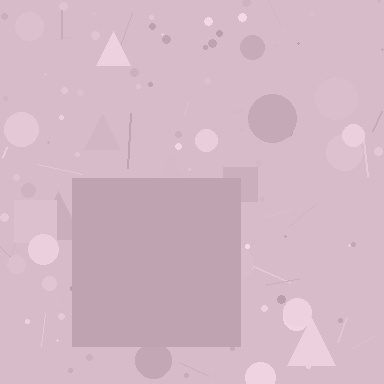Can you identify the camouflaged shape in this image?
The camouflaged shape is a square.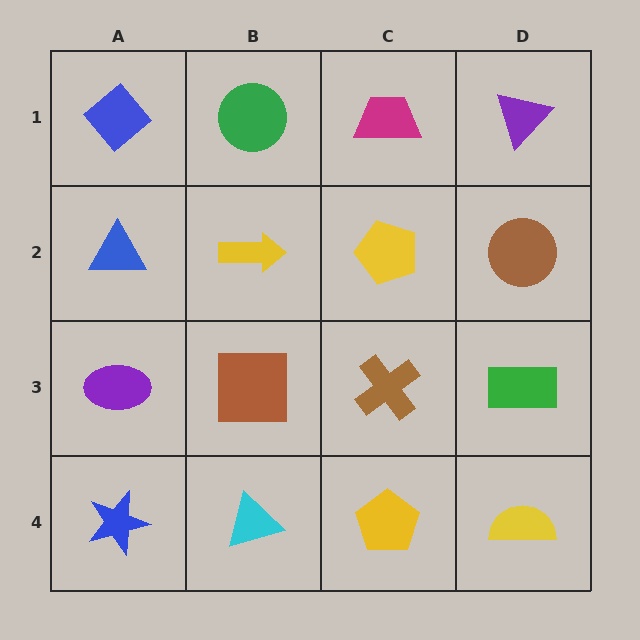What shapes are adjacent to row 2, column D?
A purple triangle (row 1, column D), a green rectangle (row 3, column D), a yellow pentagon (row 2, column C).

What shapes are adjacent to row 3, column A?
A blue triangle (row 2, column A), a blue star (row 4, column A), a brown square (row 3, column B).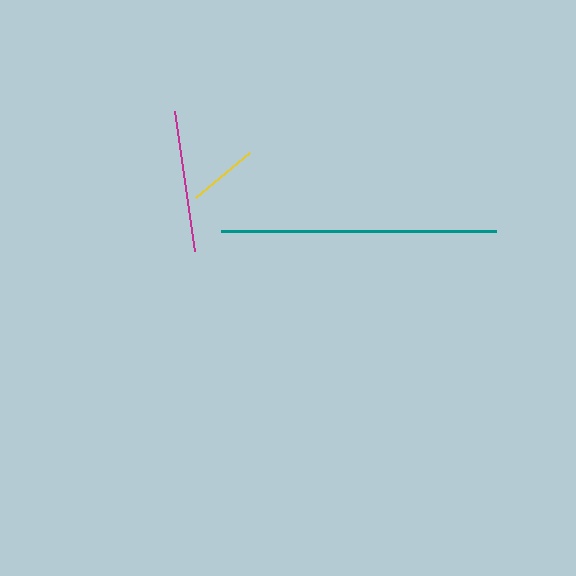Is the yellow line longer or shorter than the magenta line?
The magenta line is longer than the yellow line.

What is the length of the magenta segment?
The magenta segment is approximately 142 pixels long.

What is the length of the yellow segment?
The yellow segment is approximately 71 pixels long.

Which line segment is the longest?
The teal line is the longest at approximately 275 pixels.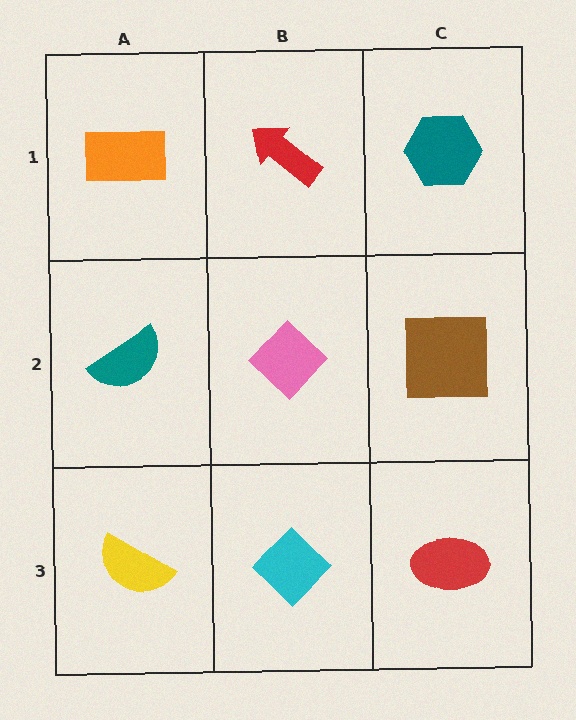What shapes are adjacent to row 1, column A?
A teal semicircle (row 2, column A), a red arrow (row 1, column B).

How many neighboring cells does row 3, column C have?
2.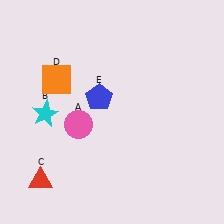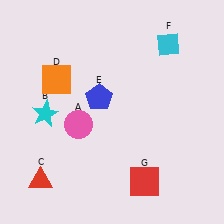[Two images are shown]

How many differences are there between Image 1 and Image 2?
There are 2 differences between the two images.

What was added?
A cyan diamond (F), a red square (G) were added in Image 2.